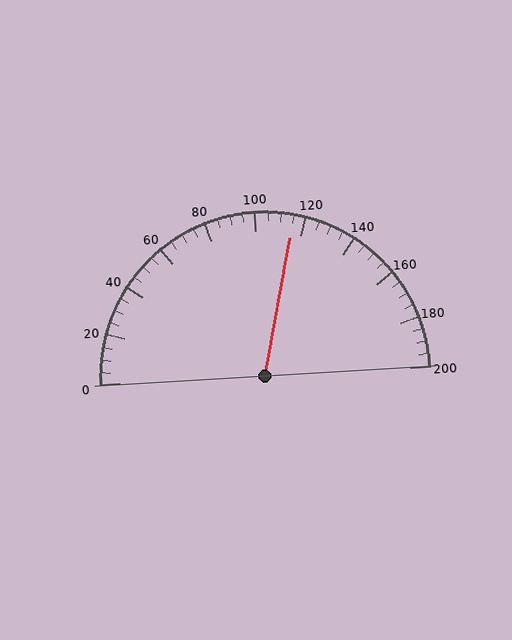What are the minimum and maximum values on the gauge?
The gauge ranges from 0 to 200.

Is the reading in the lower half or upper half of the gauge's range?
The reading is in the upper half of the range (0 to 200).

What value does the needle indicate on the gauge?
The needle indicates approximately 115.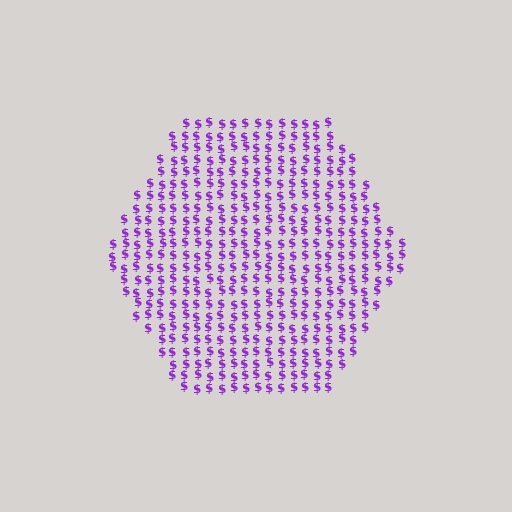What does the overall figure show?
The overall figure shows a hexagon.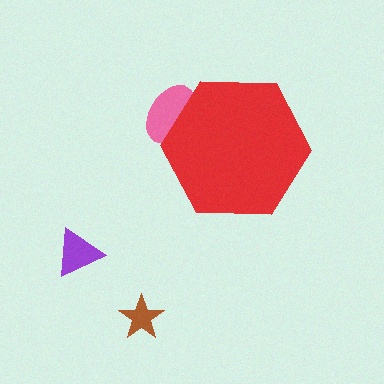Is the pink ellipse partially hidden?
Yes, the pink ellipse is partially hidden behind the red hexagon.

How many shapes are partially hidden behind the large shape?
1 shape is partially hidden.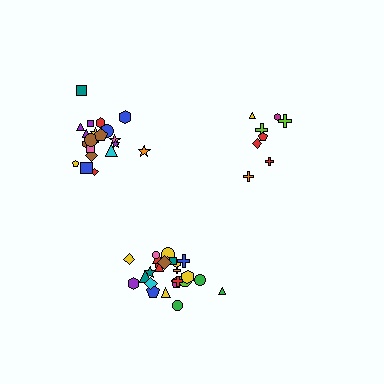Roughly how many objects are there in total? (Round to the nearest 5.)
Roughly 55 objects in total.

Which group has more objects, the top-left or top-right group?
The top-left group.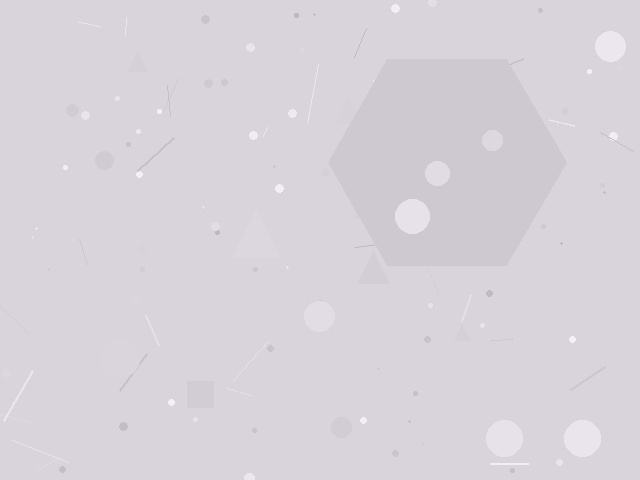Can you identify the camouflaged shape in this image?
The camouflaged shape is a hexagon.